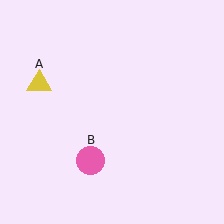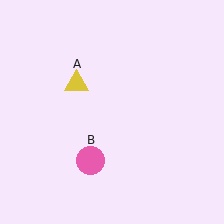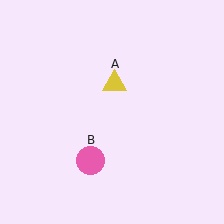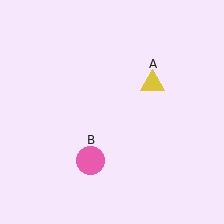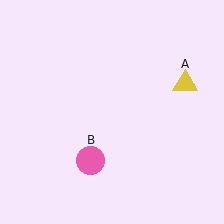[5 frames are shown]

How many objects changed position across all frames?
1 object changed position: yellow triangle (object A).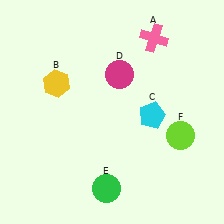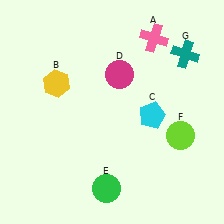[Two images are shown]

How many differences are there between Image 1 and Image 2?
There is 1 difference between the two images.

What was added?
A teal cross (G) was added in Image 2.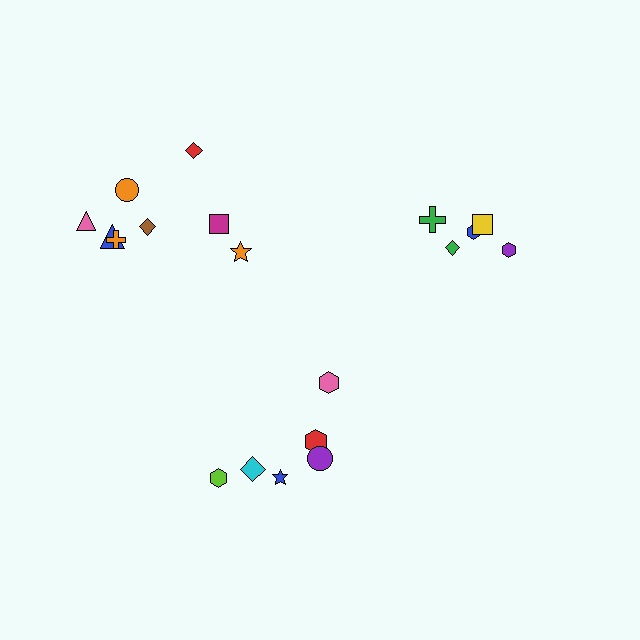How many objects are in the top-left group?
There are 8 objects.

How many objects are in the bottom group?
There are 6 objects.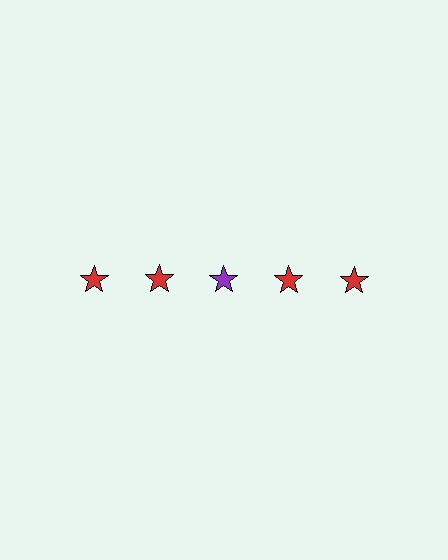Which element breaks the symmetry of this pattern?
The purple star in the top row, center column breaks the symmetry. All other shapes are red stars.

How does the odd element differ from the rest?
It has a different color: purple instead of red.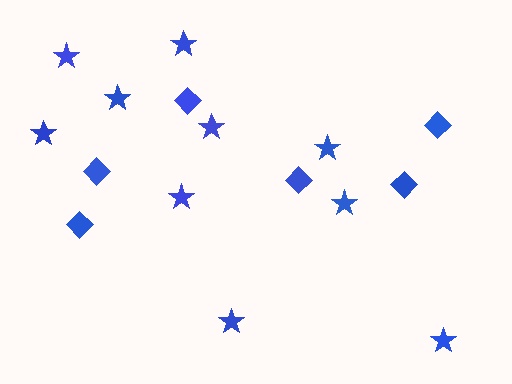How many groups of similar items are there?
There are 2 groups: one group of stars (10) and one group of diamonds (6).